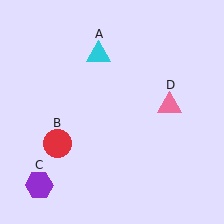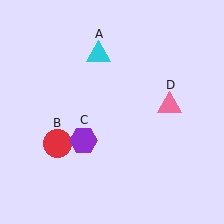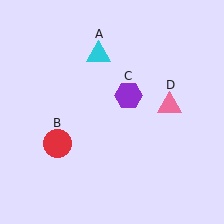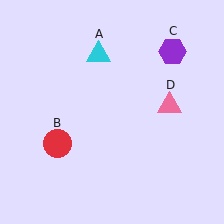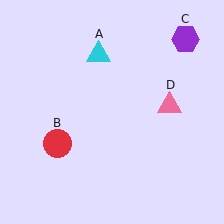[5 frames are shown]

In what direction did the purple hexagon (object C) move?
The purple hexagon (object C) moved up and to the right.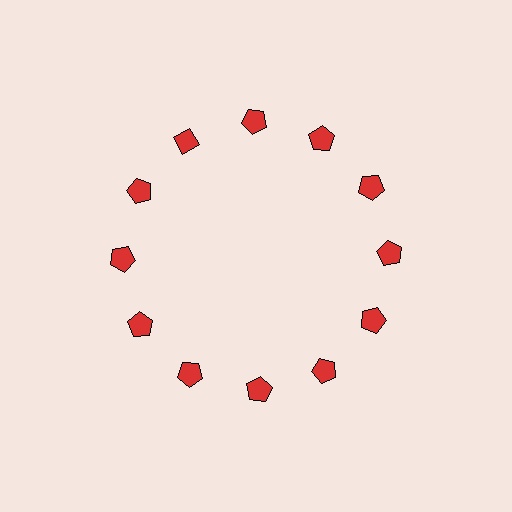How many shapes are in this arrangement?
There are 12 shapes arranged in a ring pattern.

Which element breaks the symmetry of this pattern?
The red diamond at roughly the 11 o'clock position breaks the symmetry. All other shapes are red pentagons.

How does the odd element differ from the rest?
It has a different shape: diamond instead of pentagon.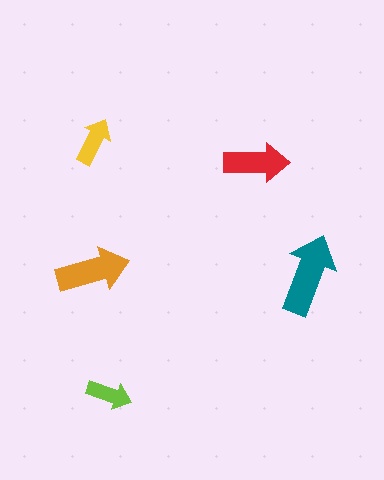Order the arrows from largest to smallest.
the teal one, the orange one, the red one, the yellow one, the lime one.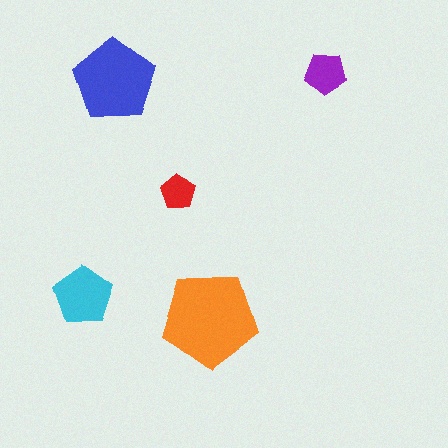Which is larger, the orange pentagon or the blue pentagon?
The orange one.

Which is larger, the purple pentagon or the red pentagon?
The purple one.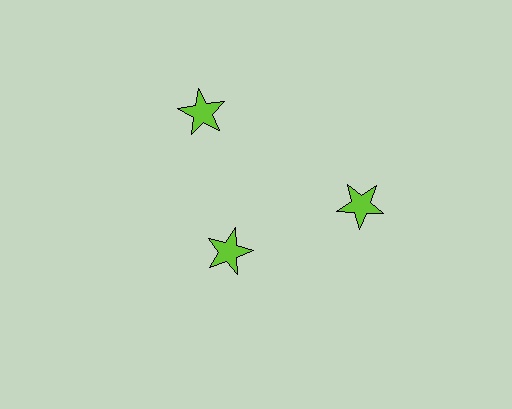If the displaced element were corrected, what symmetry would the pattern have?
It would have 3-fold rotational symmetry — the pattern would map onto itself every 120 degrees.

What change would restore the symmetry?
The symmetry would be restored by moving it outward, back onto the ring so that all 3 stars sit at equal angles and equal distance from the center.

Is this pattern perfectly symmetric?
No. The 3 lime stars are arranged in a ring, but one element near the 7 o'clock position is pulled inward toward the center, breaking the 3-fold rotational symmetry.